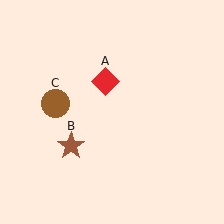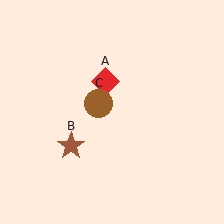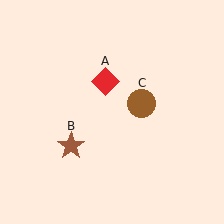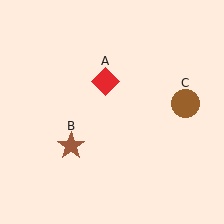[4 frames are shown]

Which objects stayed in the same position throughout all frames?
Red diamond (object A) and brown star (object B) remained stationary.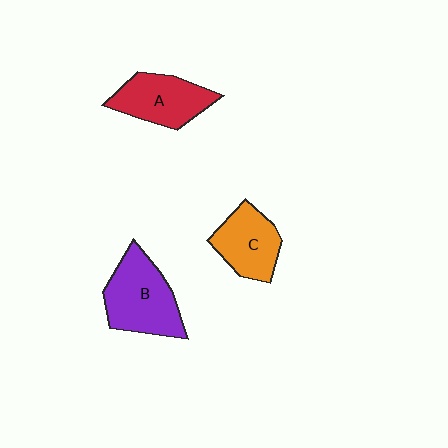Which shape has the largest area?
Shape B (purple).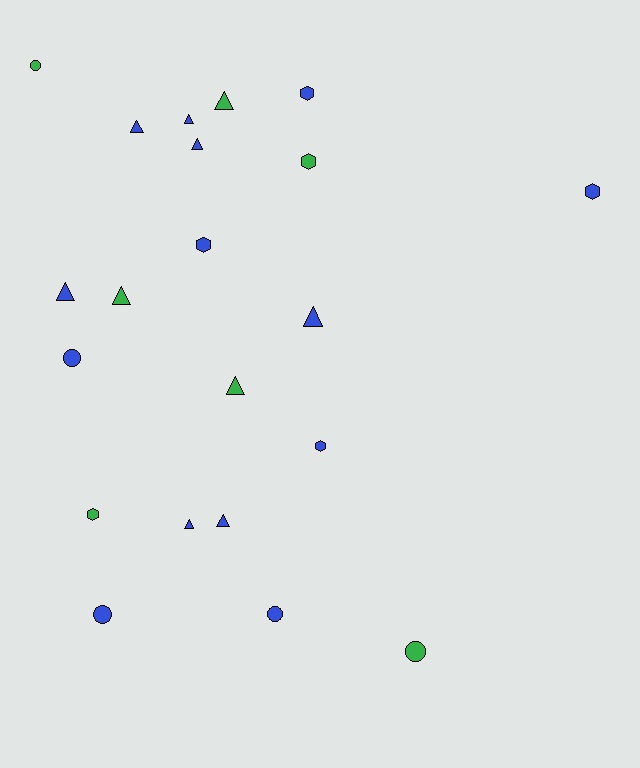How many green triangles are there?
There are 3 green triangles.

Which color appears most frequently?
Blue, with 14 objects.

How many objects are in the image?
There are 21 objects.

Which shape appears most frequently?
Triangle, with 10 objects.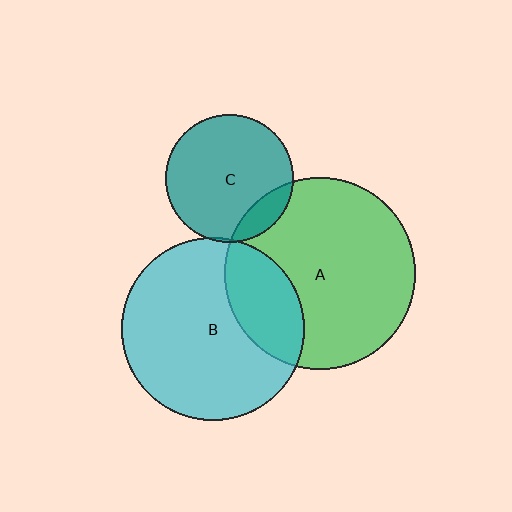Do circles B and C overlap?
Yes.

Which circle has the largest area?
Circle A (green).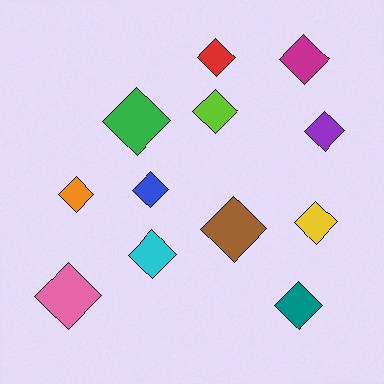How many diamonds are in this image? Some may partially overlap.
There are 12 diamonds.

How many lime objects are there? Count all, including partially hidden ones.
There is 1 lime object.